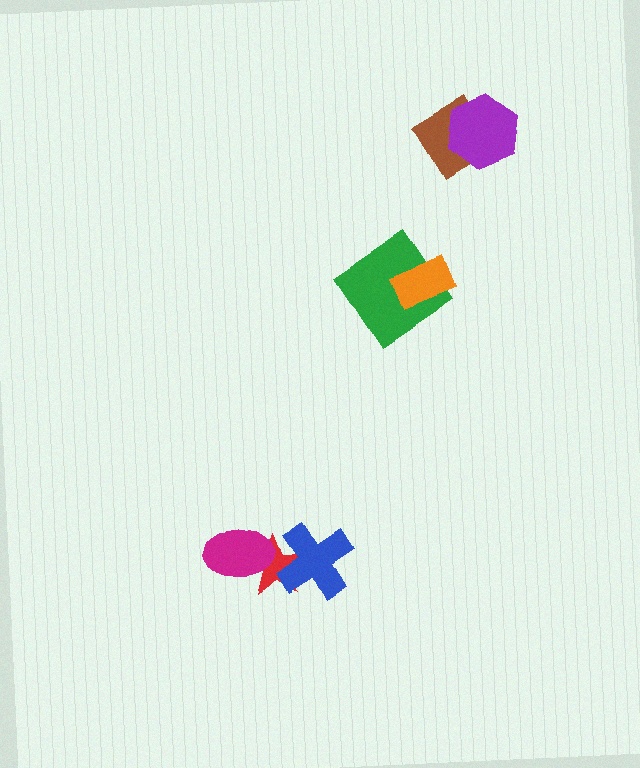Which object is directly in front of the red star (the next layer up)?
The blue cross is directly in front of the red star.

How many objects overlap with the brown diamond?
1 object overlaps with the brown diamond.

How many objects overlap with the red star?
2 objects overlap with the red star.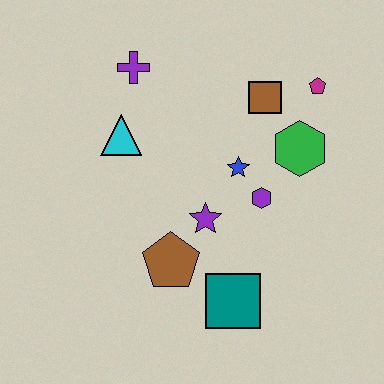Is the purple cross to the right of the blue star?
No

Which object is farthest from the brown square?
The teal square is farthest from the brown square.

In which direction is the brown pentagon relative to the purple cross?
The brown pentagon is below the purple cross.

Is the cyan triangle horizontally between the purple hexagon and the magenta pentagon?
No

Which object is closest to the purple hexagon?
The blue star is closest to the purple hexagon.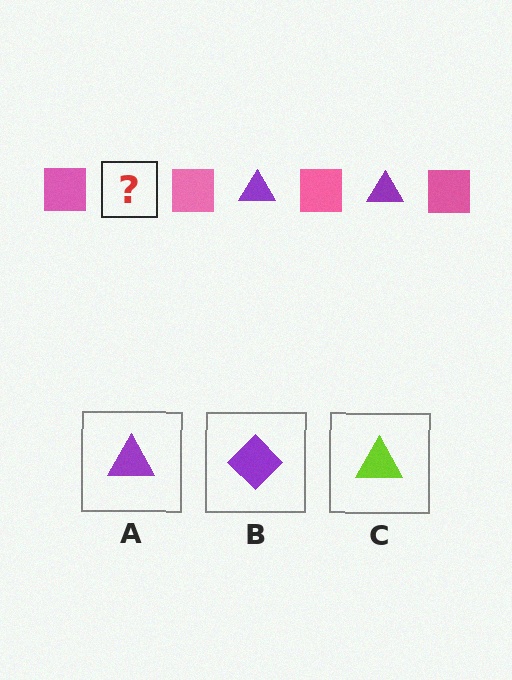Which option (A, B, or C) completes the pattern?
A.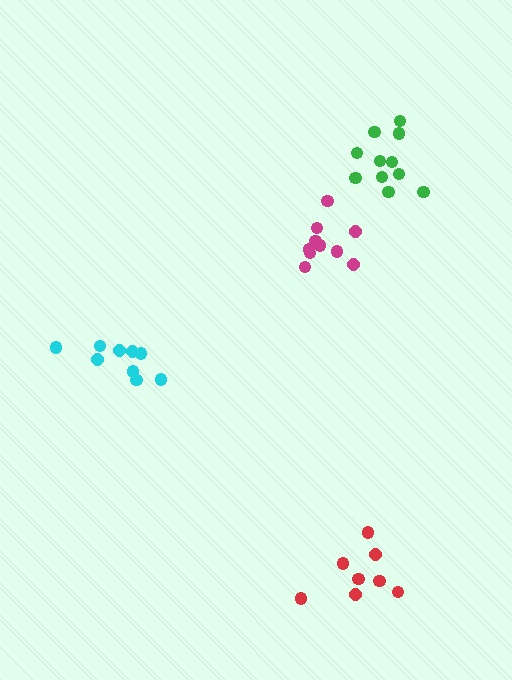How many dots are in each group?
Group 1: 8 dots, Group 2: 9 dots, Group 3: 11 dots, Group 4: 11 dots (39 total).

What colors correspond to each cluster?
The clusters are colored: red, cyan, green, magenta.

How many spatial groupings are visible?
There are 4 spatial groupings.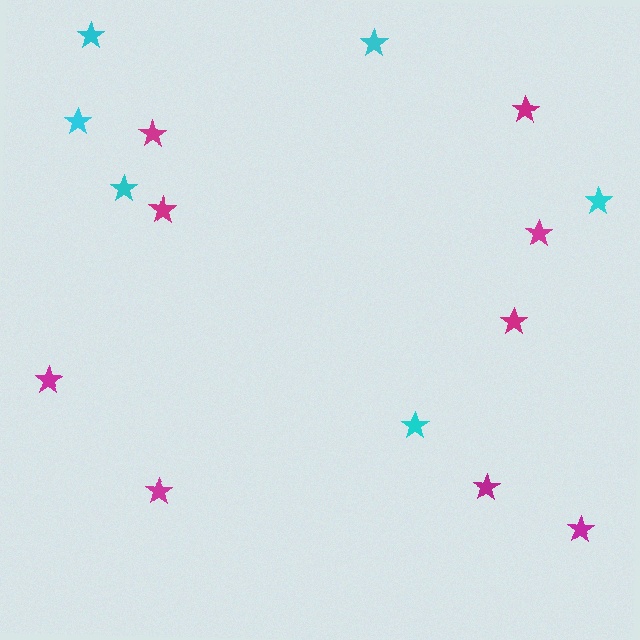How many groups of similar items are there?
There are 2 groups: one group of cyan stars (6) and one group of magenta stars (9).